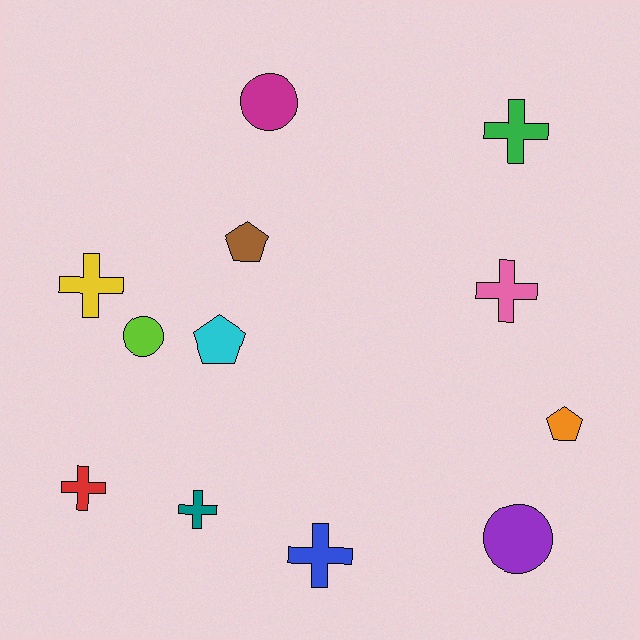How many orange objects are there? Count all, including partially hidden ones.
There is 1 orange object.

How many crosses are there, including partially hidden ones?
There are 6 crosses.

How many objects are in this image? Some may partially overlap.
There are 12 objects.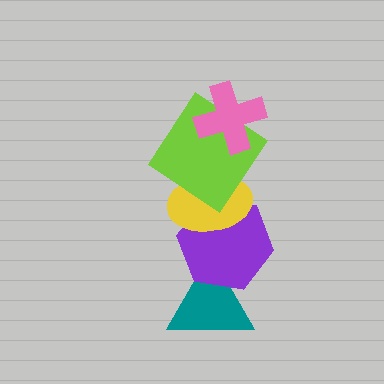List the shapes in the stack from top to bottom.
From top to bottom: the pink cross, the lime diamond, the yellow ellipse, the purple hexagon, the teal triangle.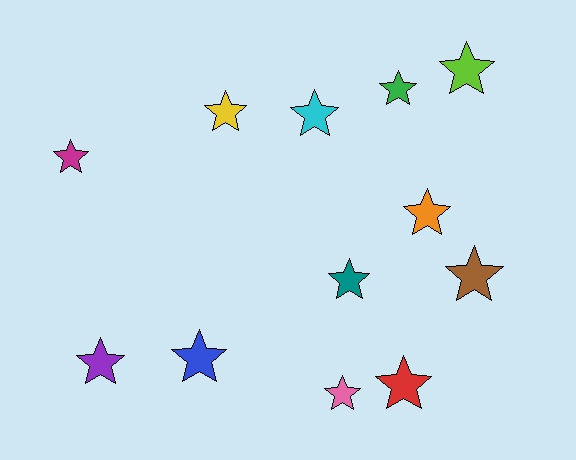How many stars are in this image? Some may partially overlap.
There are 12 stars.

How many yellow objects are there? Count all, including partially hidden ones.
There is 1 yellow object.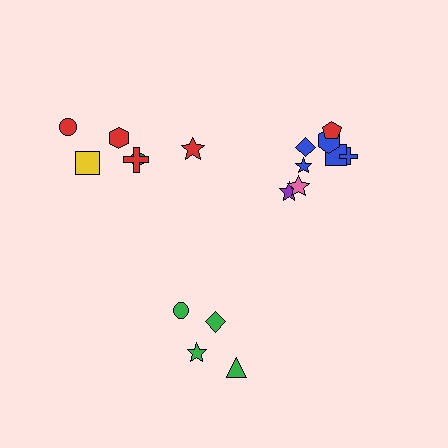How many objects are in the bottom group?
There are 4 objects.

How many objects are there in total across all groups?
There are 18 objects.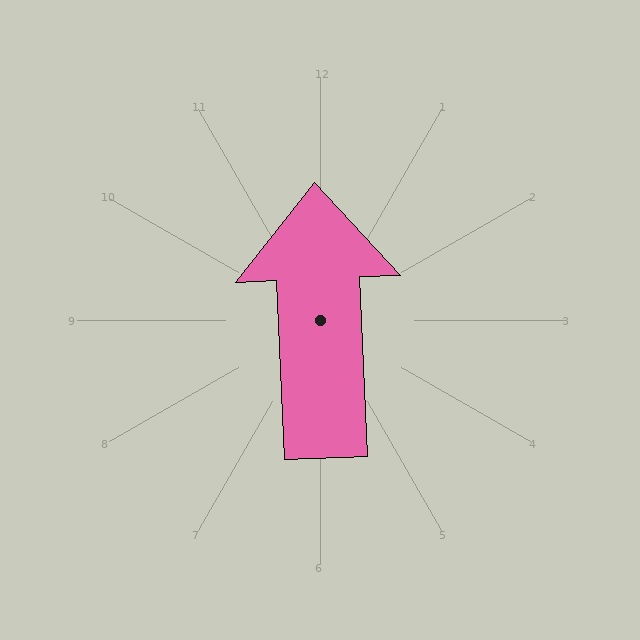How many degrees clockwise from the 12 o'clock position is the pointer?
Approximately 358 degrees.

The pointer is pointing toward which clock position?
Roughly 12 o'clock.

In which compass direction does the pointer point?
North.